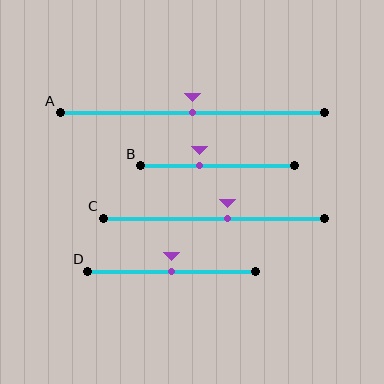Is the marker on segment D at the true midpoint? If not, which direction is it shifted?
Yes, the marker on segment D is at the true midpoint.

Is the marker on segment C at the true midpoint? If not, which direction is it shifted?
No, the marker on segment C is shifted to the right by about 6% of the segment length.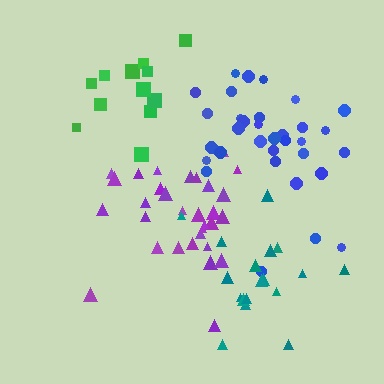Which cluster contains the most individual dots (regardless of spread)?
Blue (33).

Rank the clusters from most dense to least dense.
purple, blue, teal, green.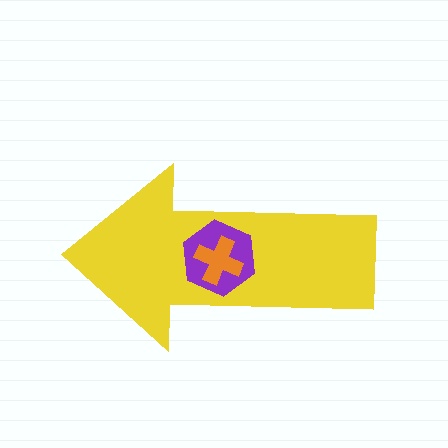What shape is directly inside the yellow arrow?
The purple hexagon.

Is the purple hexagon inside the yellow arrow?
Yes.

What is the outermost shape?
The yellow arrow.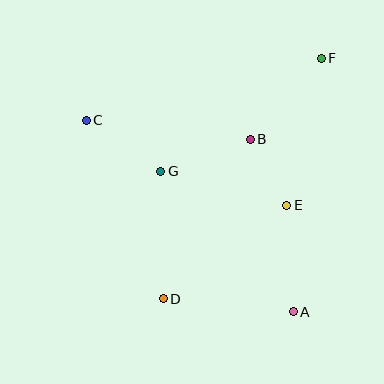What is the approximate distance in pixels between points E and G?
The distance between E and G is approximately 130 pixels.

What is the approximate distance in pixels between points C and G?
The distance between C and G is approximately 90 pixels.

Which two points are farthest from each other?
Points D and F are farthest from each other.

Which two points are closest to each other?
Points B and E are closest to each other.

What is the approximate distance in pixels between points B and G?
The distance between B and G is approximately 95 pixels.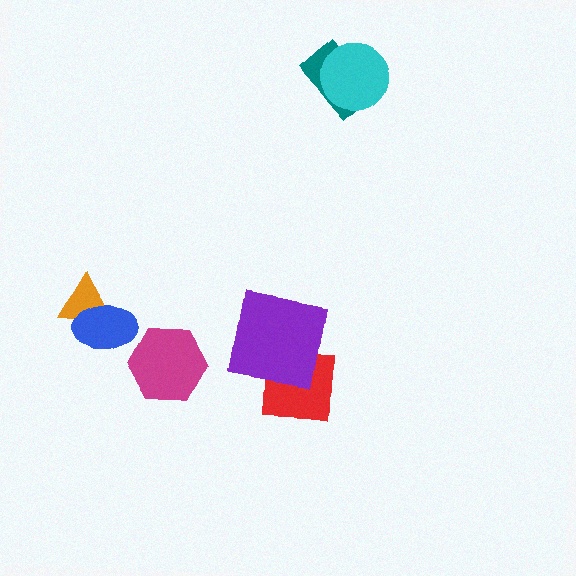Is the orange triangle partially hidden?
Yes, it is partially covered by another shape.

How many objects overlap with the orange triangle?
1 object overlaps with the orange triangle.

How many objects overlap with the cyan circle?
1 object overlaps with the cyan circle.